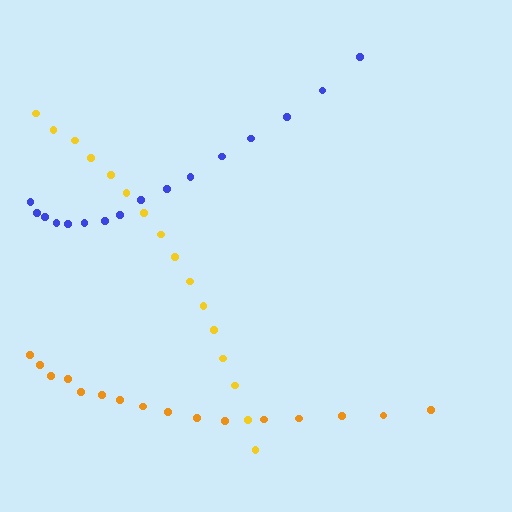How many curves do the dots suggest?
There are 3 distinct paths.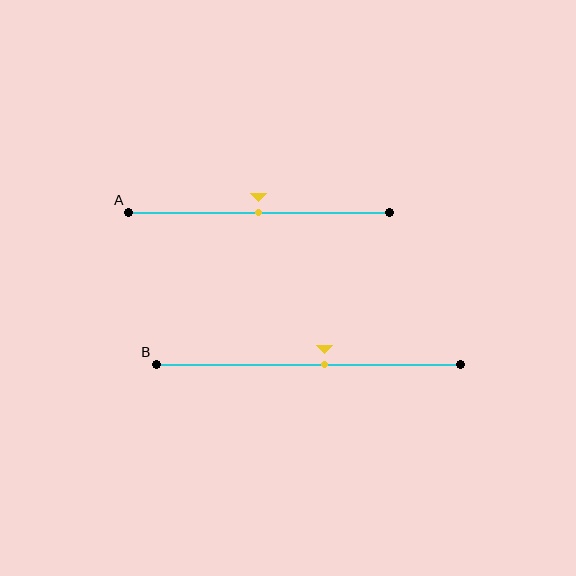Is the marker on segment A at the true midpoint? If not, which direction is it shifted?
Yes, the marker on segment A is at the true midpoint.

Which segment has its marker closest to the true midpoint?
Segment A has its marker closest to the true midpoint.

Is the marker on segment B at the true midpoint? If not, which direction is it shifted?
No, the marker on segment B is shifted to the right by about 5% of the segment length.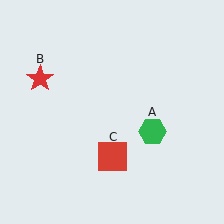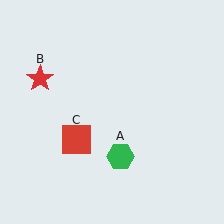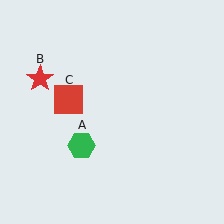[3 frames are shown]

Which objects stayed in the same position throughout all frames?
Red star (object B) remained stationary.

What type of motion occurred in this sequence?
The green hexagon (object A), red square (object C) rotated clockwise around the center of the scene.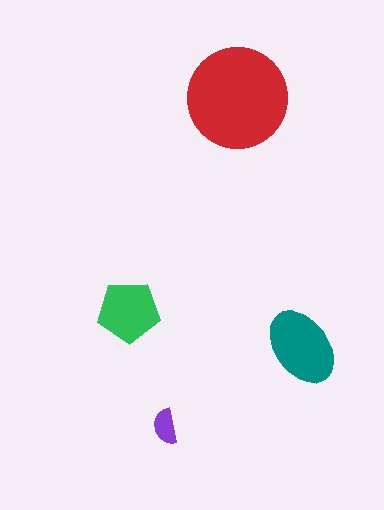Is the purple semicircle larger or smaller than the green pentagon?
Smaller.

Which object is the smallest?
The purple semicircle.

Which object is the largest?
The red circle.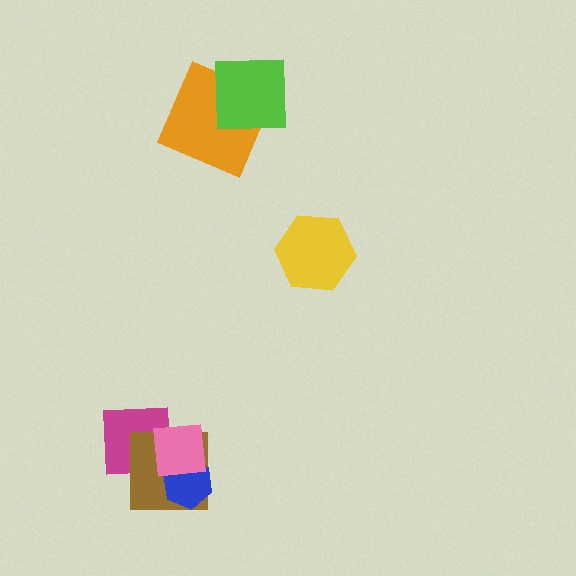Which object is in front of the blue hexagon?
The pink square is in front of the blue hexagon.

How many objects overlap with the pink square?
3 objects overlap with the pink square.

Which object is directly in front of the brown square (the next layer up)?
The blue hexagon is directly in front of the brown square.